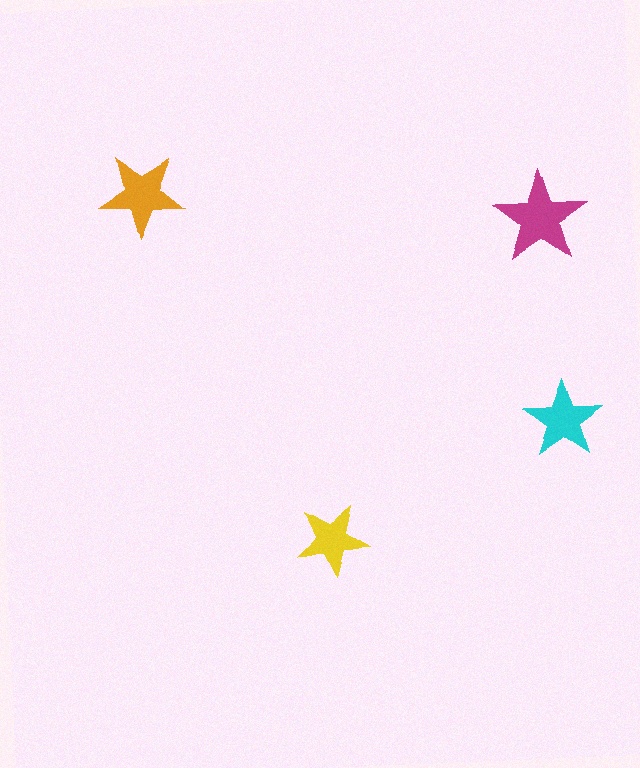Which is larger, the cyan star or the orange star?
The orange one.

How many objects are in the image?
There are 4 objects in the image.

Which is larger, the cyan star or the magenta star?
The magenta one.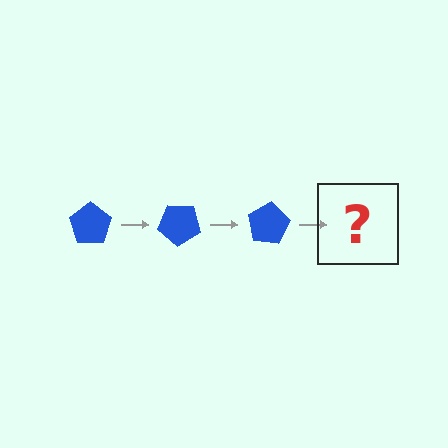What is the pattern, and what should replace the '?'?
The pattern is that the pentagon rotates 40 degrees each step. The '?' should be a blue pentagon rotated 120 degrees.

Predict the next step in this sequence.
The next step is a blue pentagon rotated 120 degrees.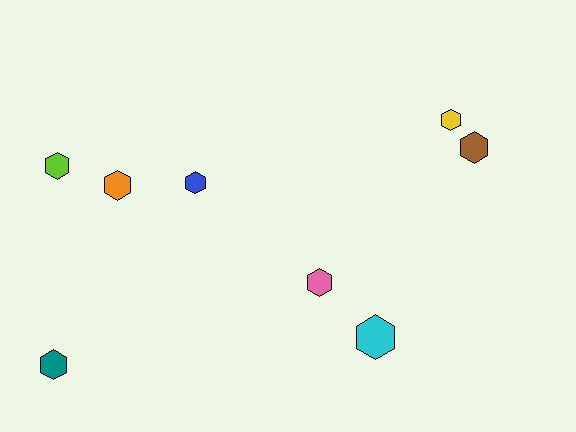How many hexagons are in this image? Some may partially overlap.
There are 8 hexagons.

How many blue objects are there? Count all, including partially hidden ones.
There is 1 blue object.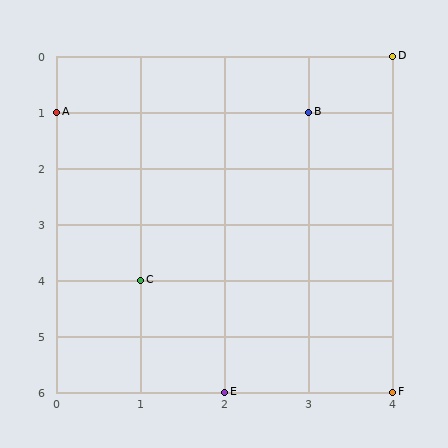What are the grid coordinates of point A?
Point A is at grid coordinates (0, 1).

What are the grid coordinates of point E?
Point E is at grid coordinates (2, 6).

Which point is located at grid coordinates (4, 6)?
Point F is at (4, 6).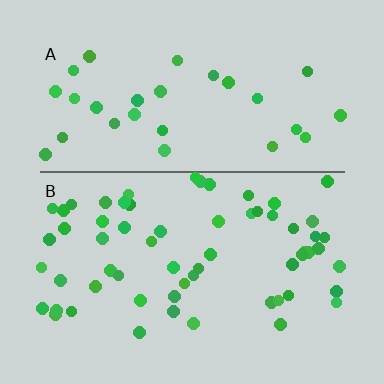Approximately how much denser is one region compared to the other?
Approximately 2.0× — region B over region A.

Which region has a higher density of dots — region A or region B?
B (the bottom).